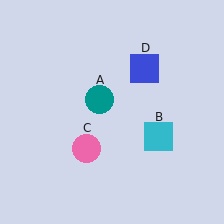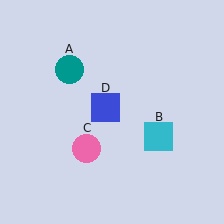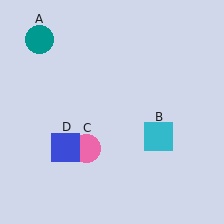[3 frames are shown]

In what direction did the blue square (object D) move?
The blue square (object D) moved down and to the left.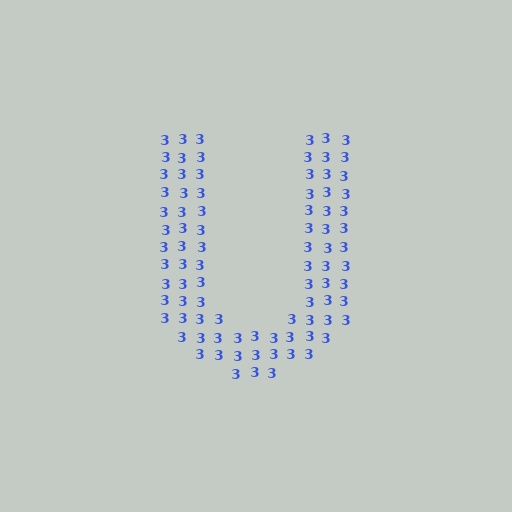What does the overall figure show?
The overall figure shows the letter U.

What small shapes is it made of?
It is made of small digit 3's.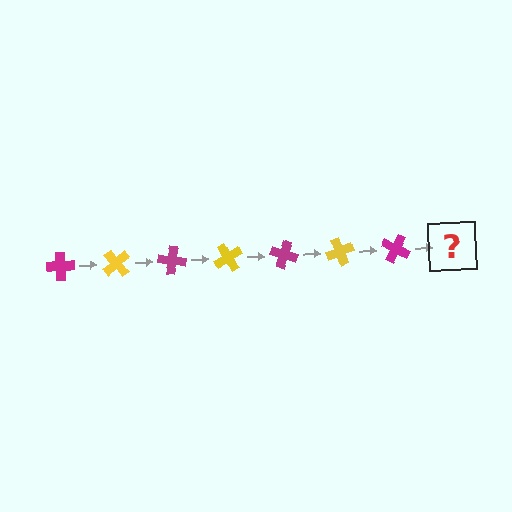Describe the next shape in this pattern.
It should be a yellow cross, rotated 350 degrees from the start.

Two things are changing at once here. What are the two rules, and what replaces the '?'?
The two rules are that it rotates 50 degrees each step and the color cycles through magenta and yellow. The '?' should be a yellow cross, rotated 350 degrees from the start.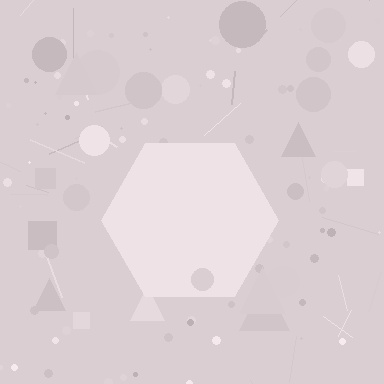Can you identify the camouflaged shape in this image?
The camouflaged shape is a hexagon.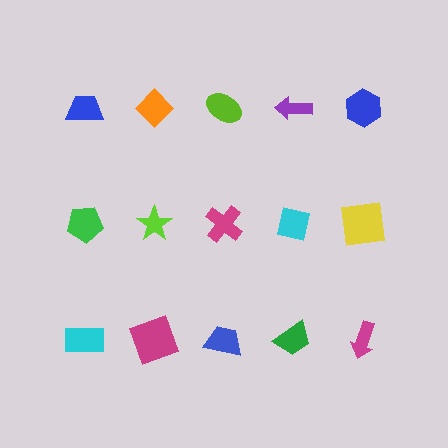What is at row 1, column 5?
A blue hexagon.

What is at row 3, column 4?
A green trapezoid.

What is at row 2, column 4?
A cyan square.